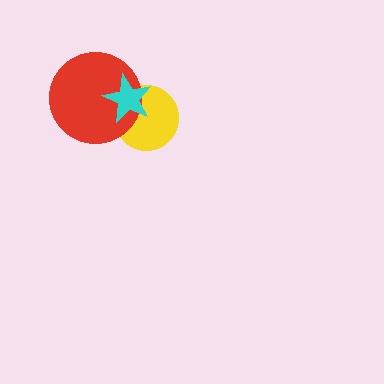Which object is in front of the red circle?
The cyan star is in front of the red circle.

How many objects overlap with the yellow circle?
2 objects overlap with the yellow circle.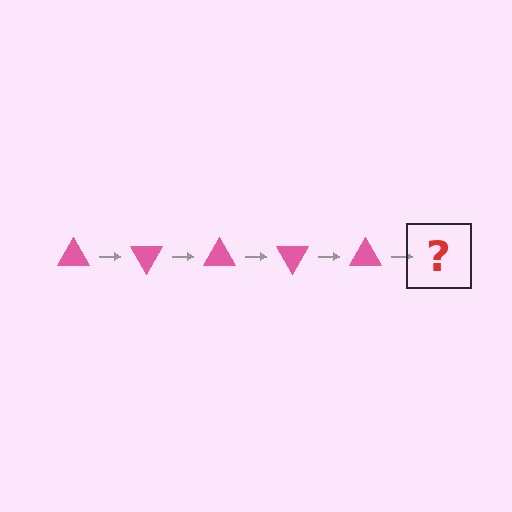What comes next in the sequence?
The next element should be a pink triangle rotated 300 degrees.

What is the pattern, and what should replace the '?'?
The pattern is that the triangle rotates 60 degrees each step. The '?' should be a pink triangle rotated 300 degrees.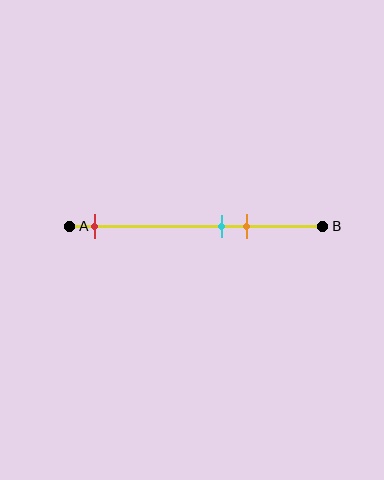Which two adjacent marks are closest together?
The cyan and orange marks are the closest adjacent pair.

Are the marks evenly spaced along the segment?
No, the marks are not evenly spaced.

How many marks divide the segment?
There are 3 marks dividing the segment.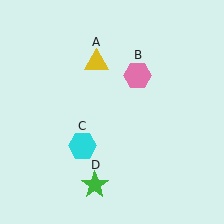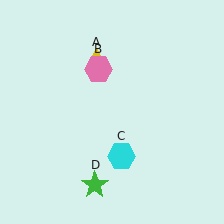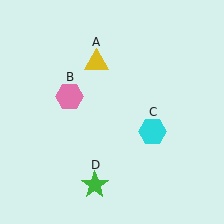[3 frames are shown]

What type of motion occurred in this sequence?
The pink hexagon (object B), cyan hexagon (object C) rotated counterclockwise around the center of the scene.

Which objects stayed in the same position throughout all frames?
Yellow triangle (object A) and green star (object D) remained stationary.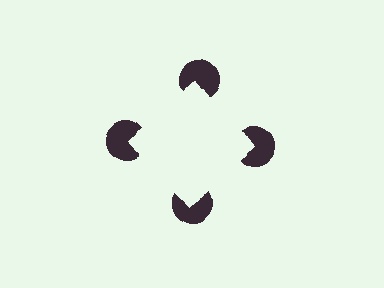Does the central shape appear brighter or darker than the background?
It typically appears slightly brighter than the background, even though no actual brightness change is drawn.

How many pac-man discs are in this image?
There are 4 — one at each vertex of the illusory square.